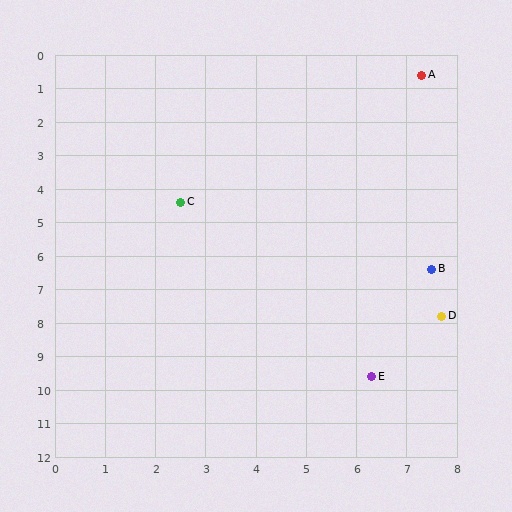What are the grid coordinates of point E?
Point E is at approximately (6.3, 9.6).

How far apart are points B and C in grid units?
Points B and C are about 5.4 grid units apart.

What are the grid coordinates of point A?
Point A is at approximately (7.3, 0.6).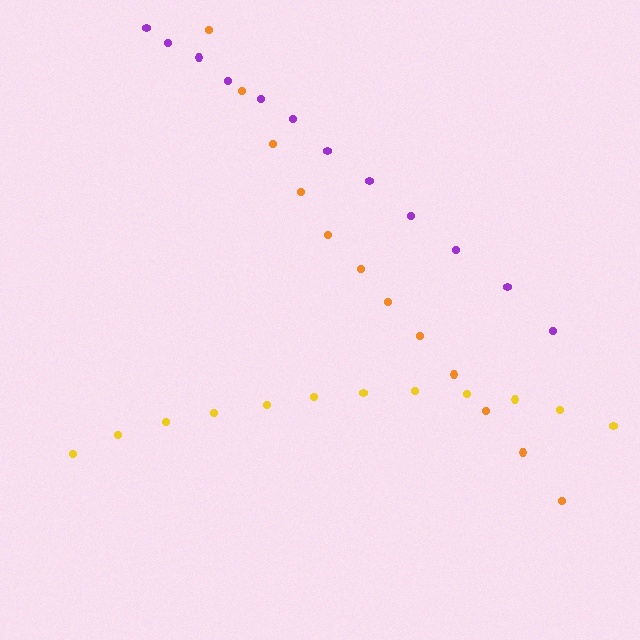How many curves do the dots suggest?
There are 3 distinct paths.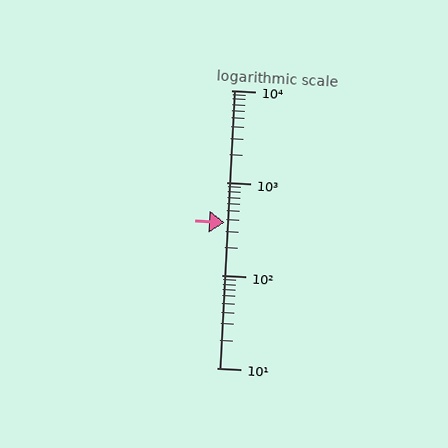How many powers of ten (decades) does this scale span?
The scale spans 3 decades, from 10 to 10000.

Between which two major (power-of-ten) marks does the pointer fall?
The pointer is between 100 and 1000.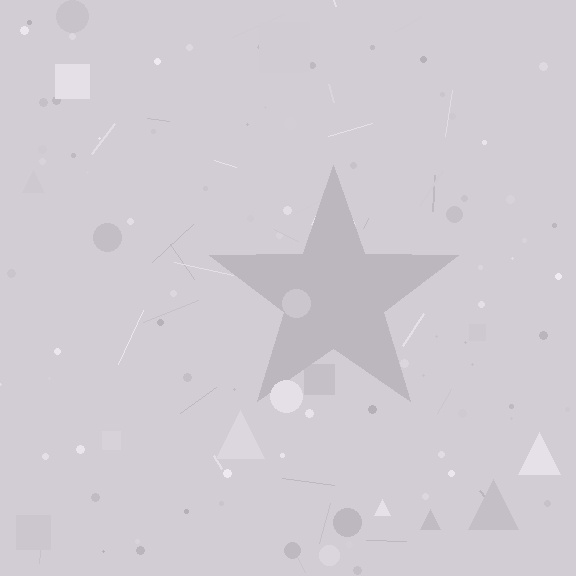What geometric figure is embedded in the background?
A star is embedded in the background.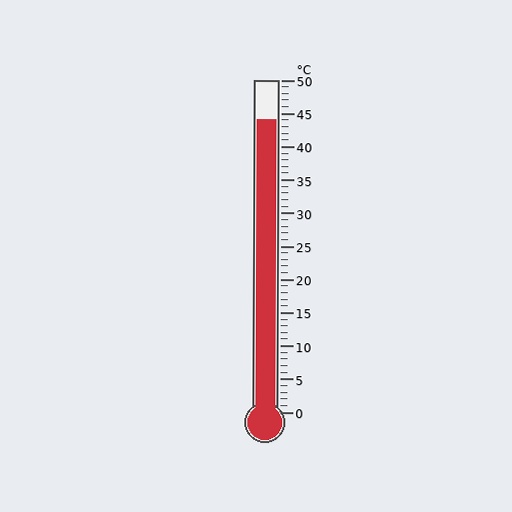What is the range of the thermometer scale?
The thermometer scale ranges from 0°C to 50°C.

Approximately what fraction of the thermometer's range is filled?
The thermometer is filled to approximately 90% of its range.